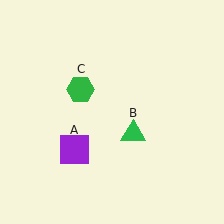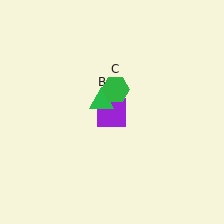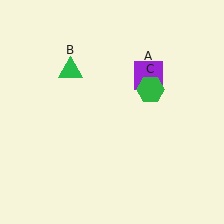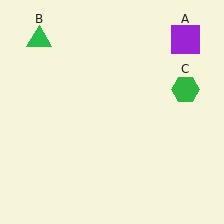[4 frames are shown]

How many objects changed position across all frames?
3 objects changed position: purple square (object A), green triangle (object B), green hexagon (object C).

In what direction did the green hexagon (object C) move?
The green hexagon (object C) moved right.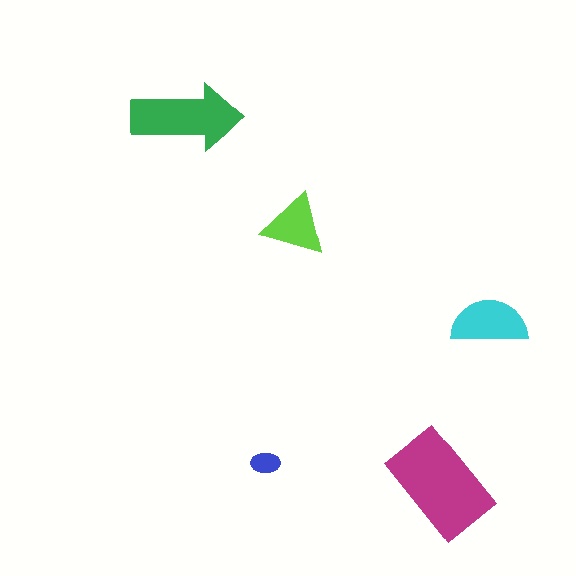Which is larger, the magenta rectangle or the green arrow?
The magenta rectangle.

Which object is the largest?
The magenta rectangle.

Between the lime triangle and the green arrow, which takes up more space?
The green arrow.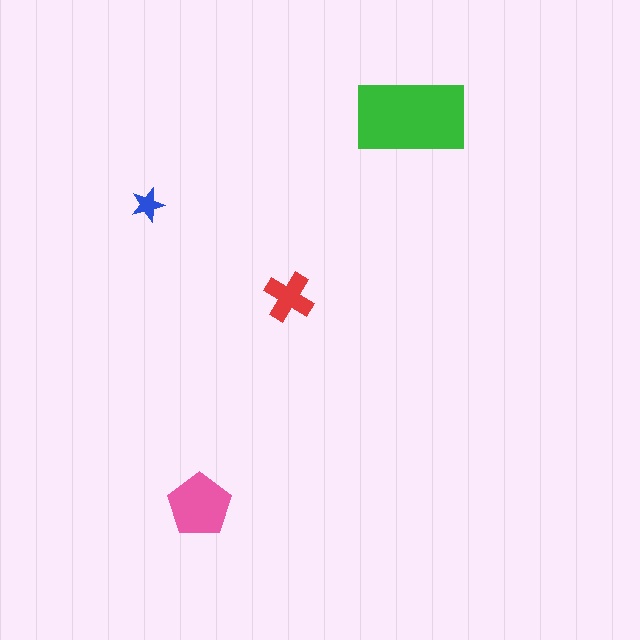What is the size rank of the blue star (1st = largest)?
4th.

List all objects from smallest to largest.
The blue star, the red cross, the pink pentagon, the green rectangle.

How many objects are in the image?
There are 4 objects in the image.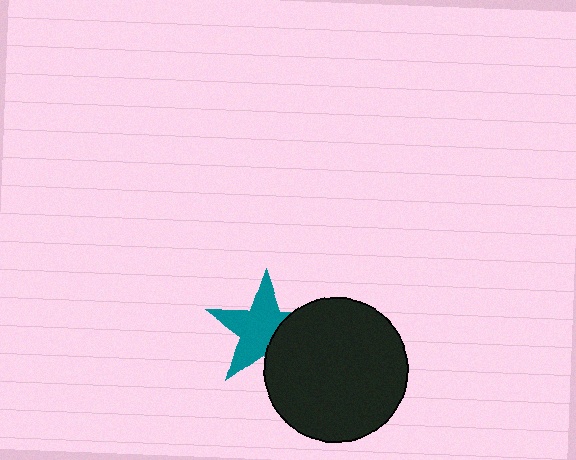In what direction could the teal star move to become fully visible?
The teal star could move left. That would shift it out from behind the black circle entirely.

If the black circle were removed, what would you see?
You would see the complete teal star.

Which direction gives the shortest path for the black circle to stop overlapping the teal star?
Moving right gives the shortest separation.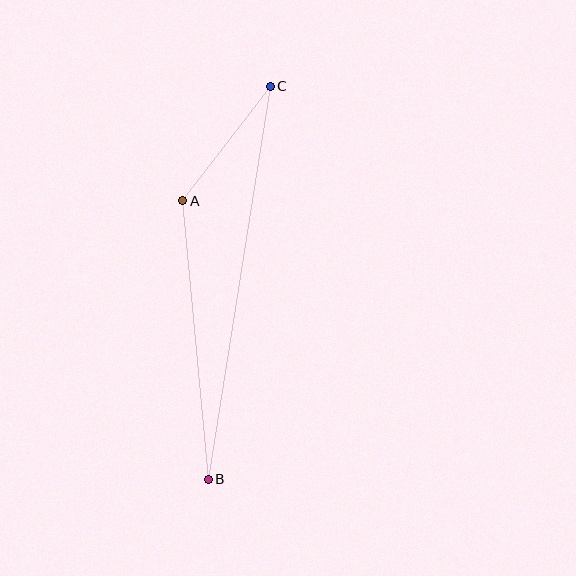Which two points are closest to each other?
Points A and C are closest to each other.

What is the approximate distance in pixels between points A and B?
The distance between A and B is approximately 280 pixels.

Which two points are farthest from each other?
Points B and C are farthest from each other.